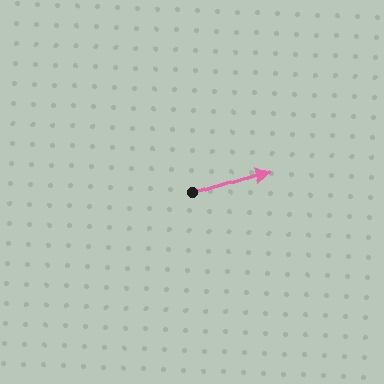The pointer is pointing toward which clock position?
Roughly 2 o'clock.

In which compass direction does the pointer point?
East.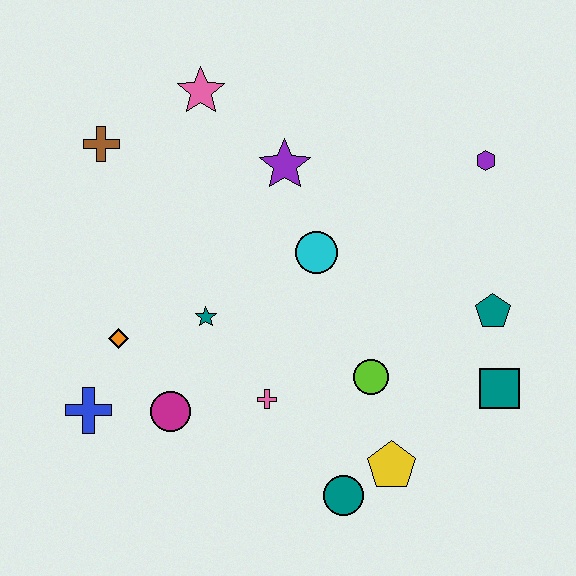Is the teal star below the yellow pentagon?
No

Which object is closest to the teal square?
The teal pentagon is closest to the teal square.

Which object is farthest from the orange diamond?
The purple hexagon is farthest from the orange diamond.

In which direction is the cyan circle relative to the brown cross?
The cyan circle is to the right of the brown cross.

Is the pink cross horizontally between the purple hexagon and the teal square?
No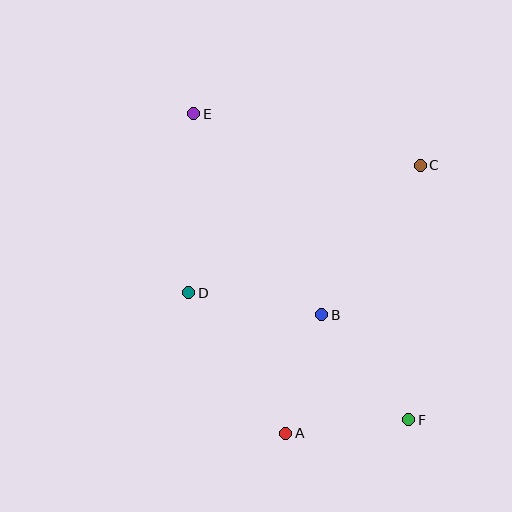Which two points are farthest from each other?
Points E and F are farthest from each other.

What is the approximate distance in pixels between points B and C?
The distance between B and C is approximately 179 pixels.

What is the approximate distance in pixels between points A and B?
The distance between A and B is approximately 124 pixels.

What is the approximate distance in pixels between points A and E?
The distance between A and E is approximately 333 pixels.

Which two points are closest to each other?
Points A and F are closest to each other.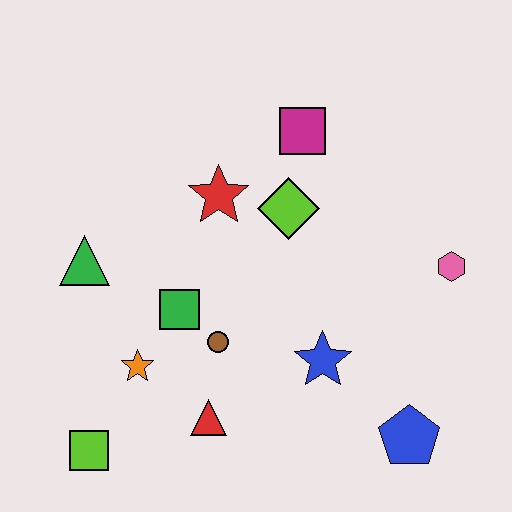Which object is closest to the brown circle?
The green square is closest to the brown circle.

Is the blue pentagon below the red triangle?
Yes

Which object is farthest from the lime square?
The pink hexagon is farthest from the lime square.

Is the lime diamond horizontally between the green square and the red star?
No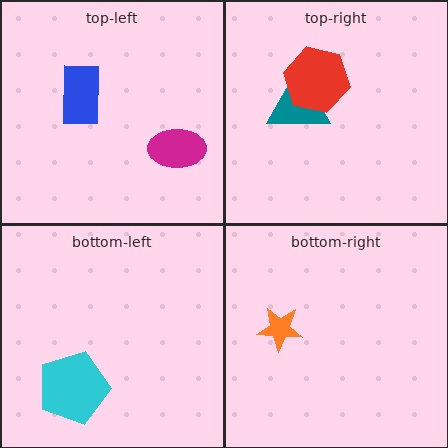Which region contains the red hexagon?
The top-right region.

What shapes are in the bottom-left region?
The cyan pentagon.